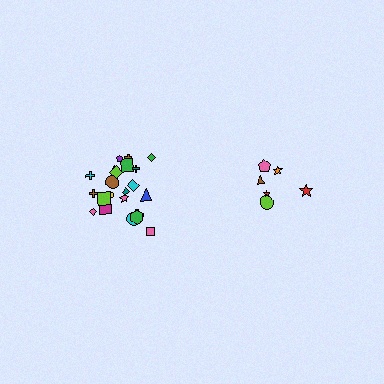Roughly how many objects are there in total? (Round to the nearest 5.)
Roughly 30 objects in total.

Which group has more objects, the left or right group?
The left group.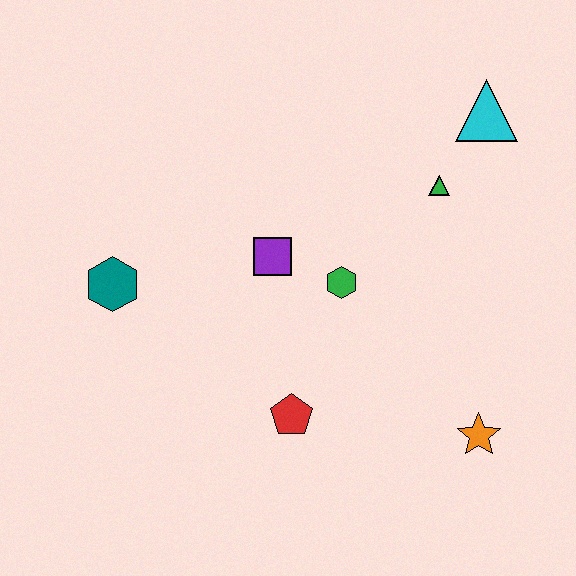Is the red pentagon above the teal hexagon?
No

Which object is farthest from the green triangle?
The teal hexagon is farthest from the green triangle.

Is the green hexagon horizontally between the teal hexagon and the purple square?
No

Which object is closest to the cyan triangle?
The green triangle is closest to the cyan triangle.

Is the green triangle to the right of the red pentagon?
Yes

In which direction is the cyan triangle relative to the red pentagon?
The cyan triangle is above the red pentagon.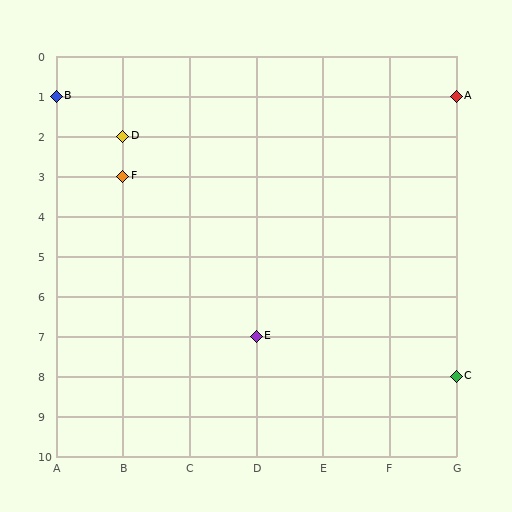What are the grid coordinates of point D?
Point D is at grid coordinates (B, 2).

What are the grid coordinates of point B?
Point B is at grid coordinates (A, 1).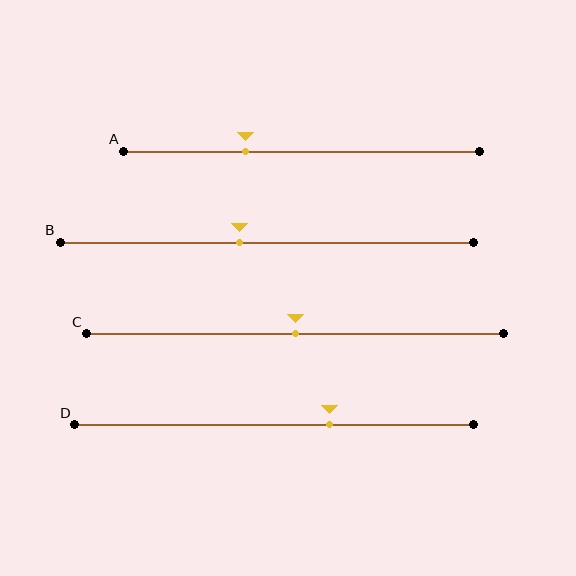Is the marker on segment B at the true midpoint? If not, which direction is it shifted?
No, the marker on segment B is shifted to the left by about 7% of the segment length.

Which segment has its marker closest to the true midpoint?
Segment C has its marker closest to the true midpoint.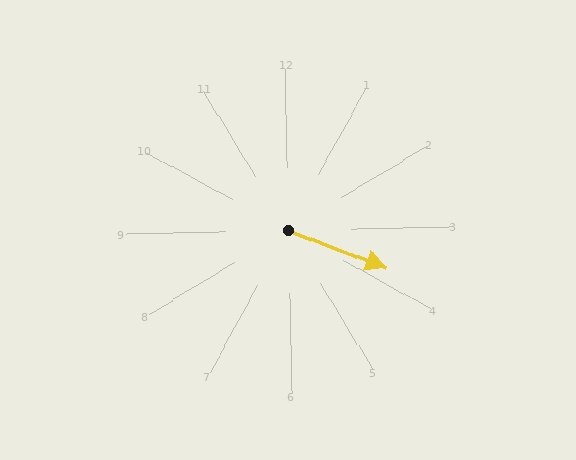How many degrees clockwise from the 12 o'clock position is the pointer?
Approximately 112 degrees.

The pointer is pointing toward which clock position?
Roughly 4 o'clock.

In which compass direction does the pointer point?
East.